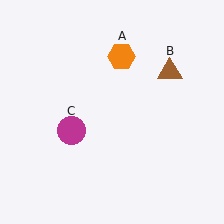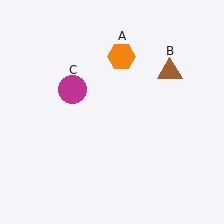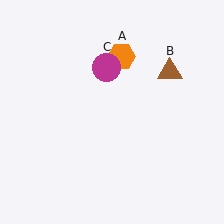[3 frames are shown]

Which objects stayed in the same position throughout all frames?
Orange hexagon (object A) and brown triangle (object B) remained stationary.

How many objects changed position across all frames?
1 object changed position: magenta circle (object C).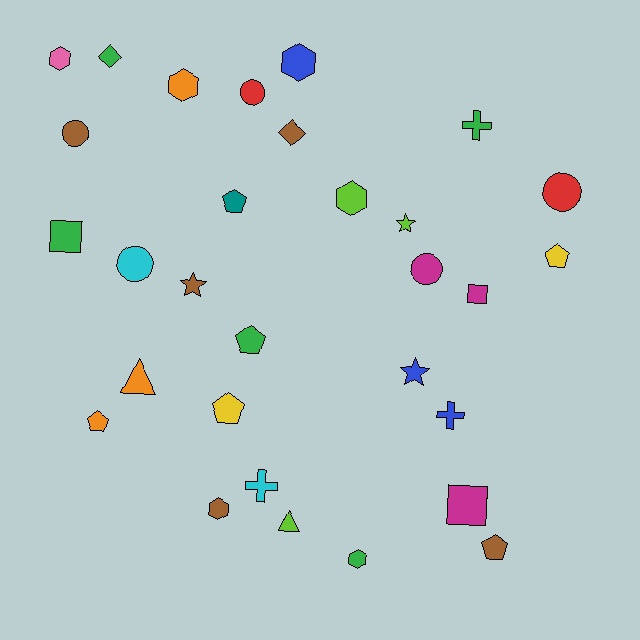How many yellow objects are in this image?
There are 2 yellow objects.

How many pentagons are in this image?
There are 6 pentagons.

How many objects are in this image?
There are 30 objects.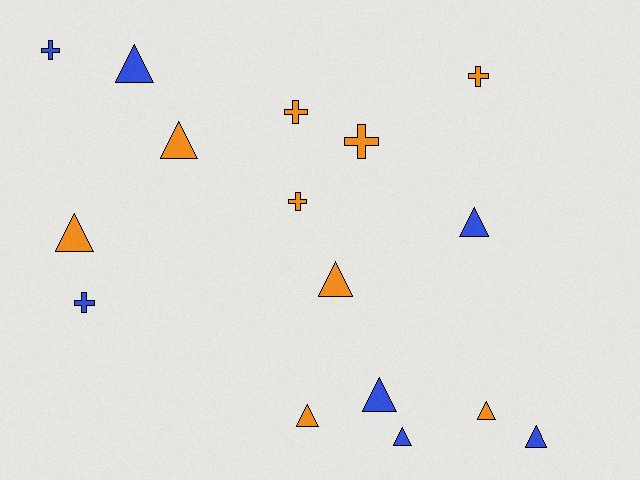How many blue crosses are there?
There are 2 blue crosses.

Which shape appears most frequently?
Triangle, with 10 objects.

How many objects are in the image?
There are 16 objects.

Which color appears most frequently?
Orange, with 9 objects.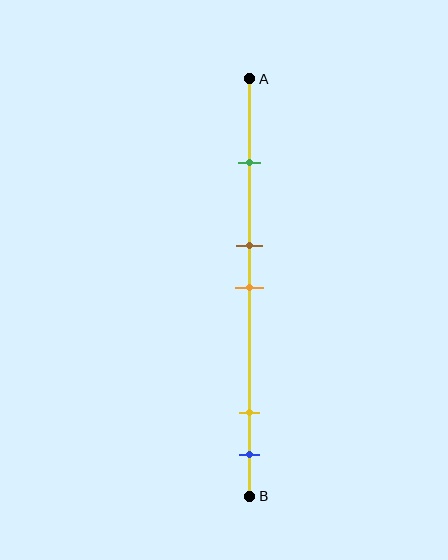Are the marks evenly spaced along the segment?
No, the marks are not evenly spaced.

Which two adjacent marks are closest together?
The brown and orange marks are the closest adjacent pair.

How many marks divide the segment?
There are 5 marks dividing the segment.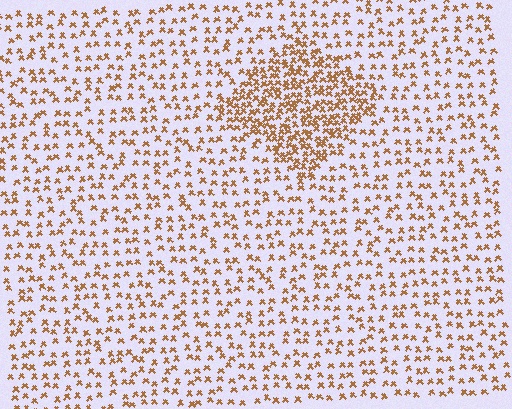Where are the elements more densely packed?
The elements are more densely packed inside the diamond boundary.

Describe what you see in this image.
The image contains small brown elements arranged at two different densities. A diamond-shaped region is visible where the elements are more densely packed than the surrounding area.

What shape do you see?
I see a diamond.